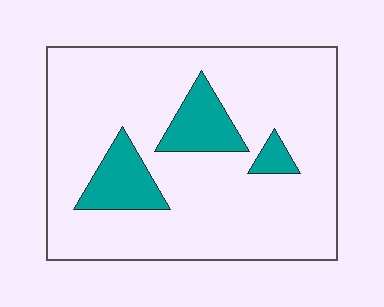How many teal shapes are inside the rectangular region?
3.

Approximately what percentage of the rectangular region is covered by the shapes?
Approximately 15%.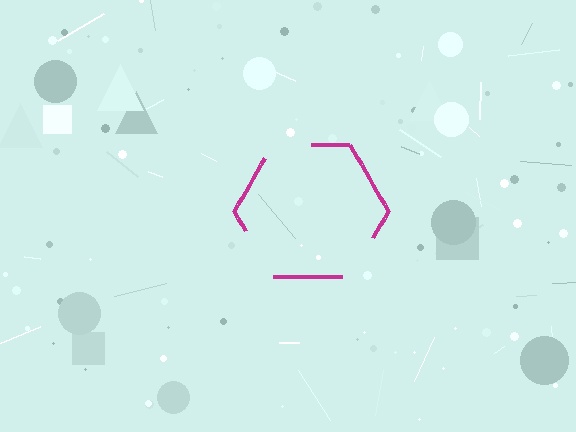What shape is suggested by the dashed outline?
The dashed outline suggests a hexagon.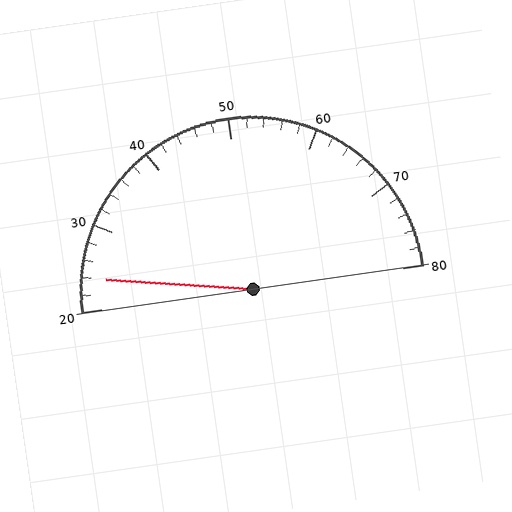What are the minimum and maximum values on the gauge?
The gauge ranges from 20 to 80.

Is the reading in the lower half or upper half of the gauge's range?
The reading is in the lower half of the range (20 to 80).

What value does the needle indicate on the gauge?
The needle indicates approximately 24.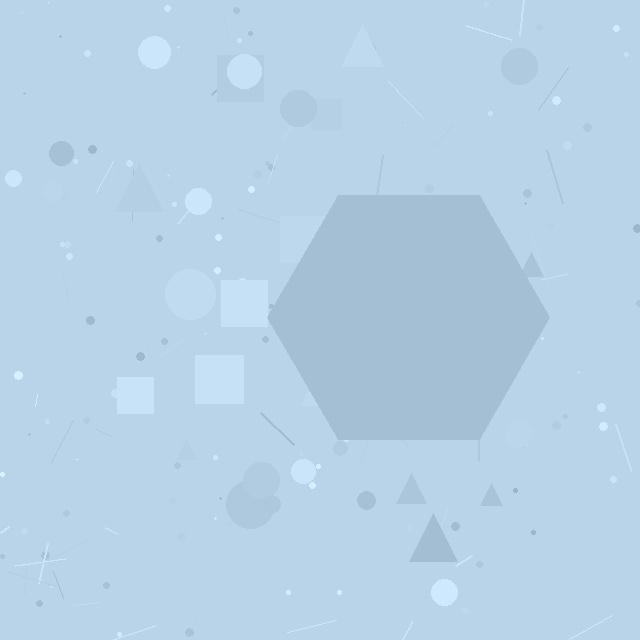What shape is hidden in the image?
A hexagon is hidden in the image.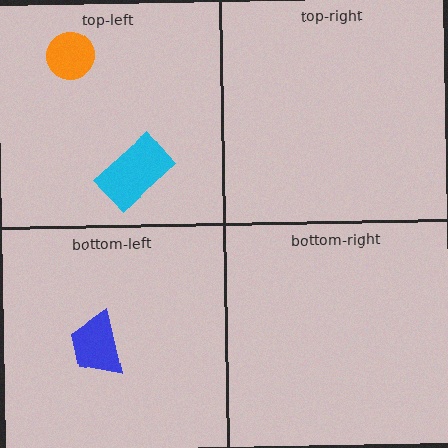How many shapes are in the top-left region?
2.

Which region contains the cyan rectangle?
The top-left region.